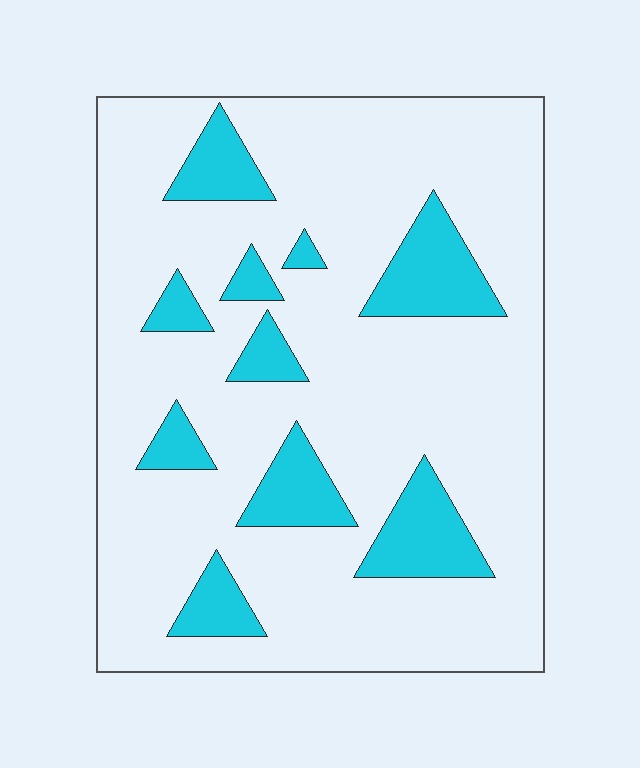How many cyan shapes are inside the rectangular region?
10.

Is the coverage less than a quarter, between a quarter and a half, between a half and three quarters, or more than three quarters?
Less than a quarter.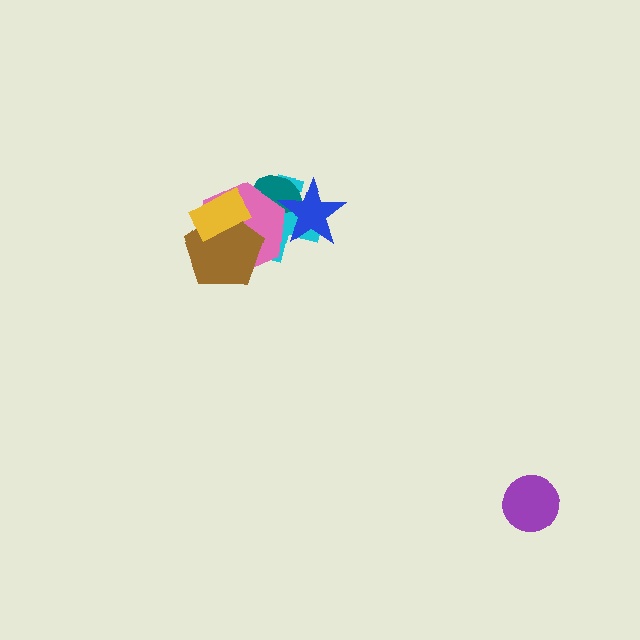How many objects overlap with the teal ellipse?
3 objects overlap with the teal ellipse.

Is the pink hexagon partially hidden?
Yes, it is partially covered by another shape.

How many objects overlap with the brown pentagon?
3 objects overlap with the brown pentagon.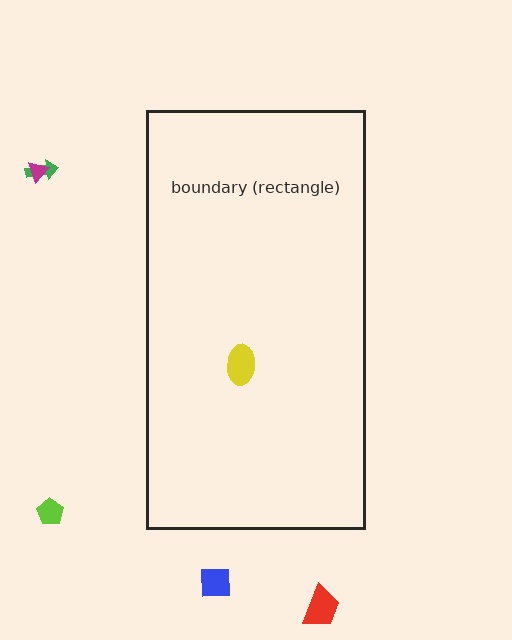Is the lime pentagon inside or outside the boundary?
Outside.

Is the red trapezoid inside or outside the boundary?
Outside.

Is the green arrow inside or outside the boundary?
Outside.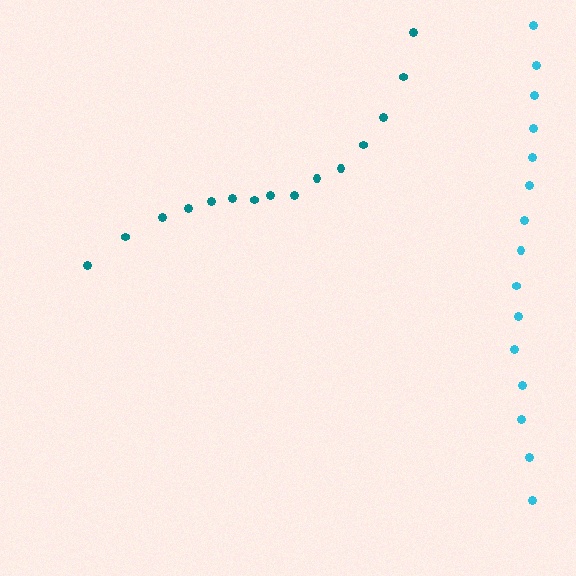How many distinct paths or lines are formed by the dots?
There are 2 distinct paths.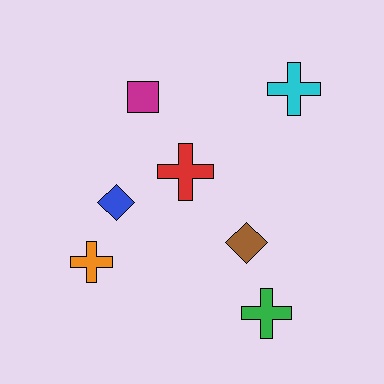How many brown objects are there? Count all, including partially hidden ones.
There is 1 brown object.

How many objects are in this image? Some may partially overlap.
There are 7 objects.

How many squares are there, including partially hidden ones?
There is 1 square.